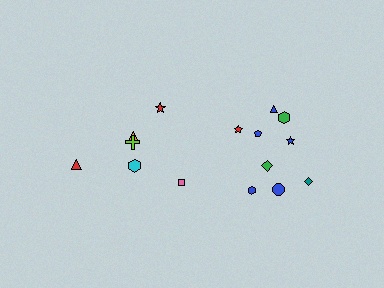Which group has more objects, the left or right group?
The right group.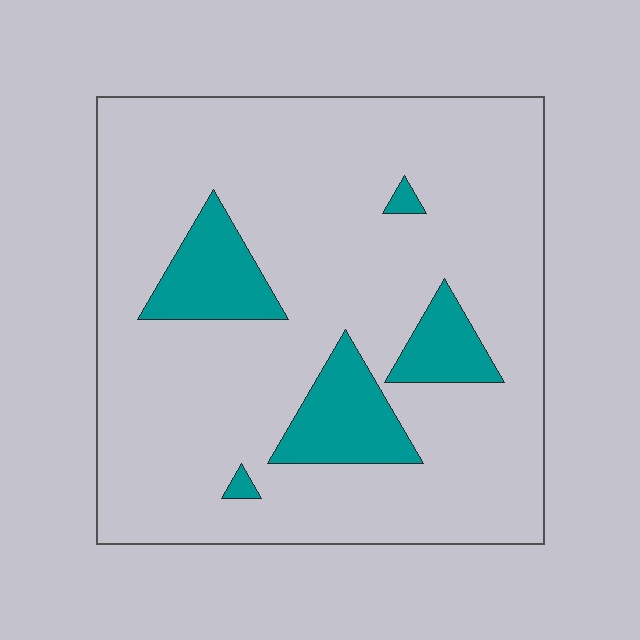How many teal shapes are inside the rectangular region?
5.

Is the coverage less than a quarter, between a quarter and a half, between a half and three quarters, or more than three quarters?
Less than a quarter.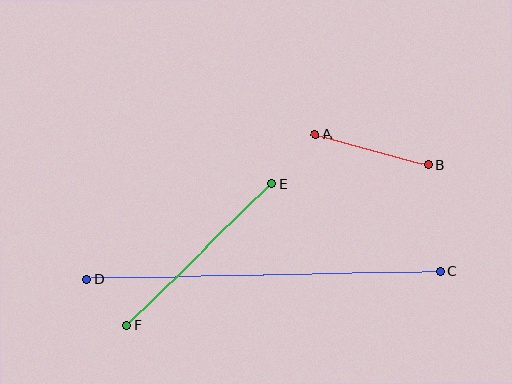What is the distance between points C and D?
The distance is approximately 354 pixels.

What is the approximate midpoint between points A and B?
The midpoint is at approximately (372, 150) pixels.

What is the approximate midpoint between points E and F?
The midpoint is at approximately (200, 255) pixels.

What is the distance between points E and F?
The distance is approximately 203 pixels.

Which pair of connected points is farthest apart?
Points C and D are farthest apart.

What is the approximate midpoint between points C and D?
The midpoint is at approximately (263, 276) pixels.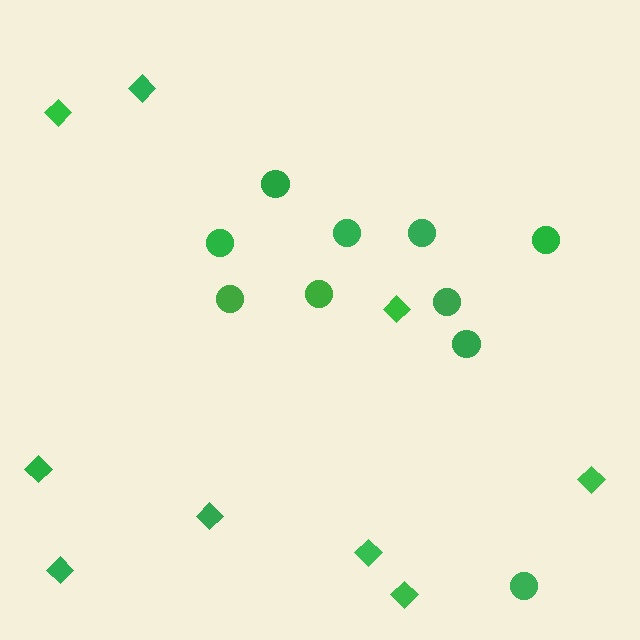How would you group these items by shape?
There are 2 groups: one group of circles (10) and one group of diamonds (9).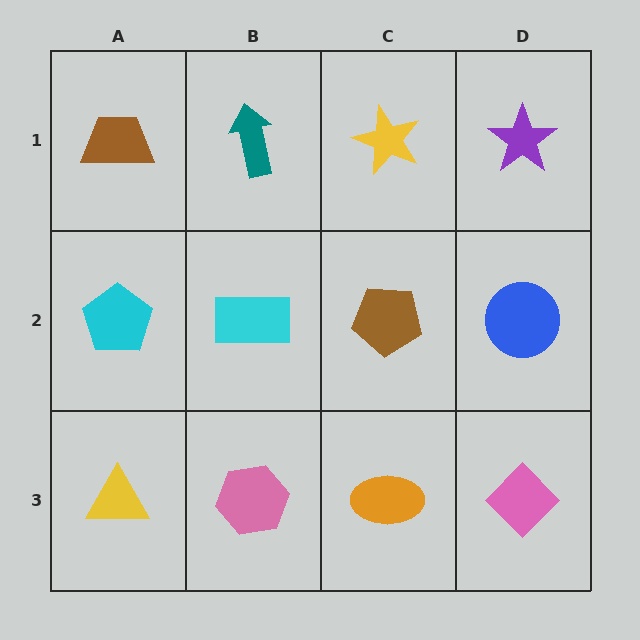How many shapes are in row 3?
4 shapes.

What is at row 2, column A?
A cyan pentagon.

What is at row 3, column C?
An orange ellipse.